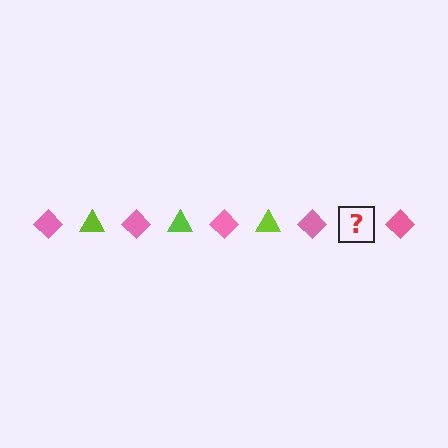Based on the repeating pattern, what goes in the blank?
The blank should be a lime triangle.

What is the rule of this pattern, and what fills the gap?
The rule is that the pattern alternates between pink diamond and lime triangle. The gap should be filled with a lime triangle.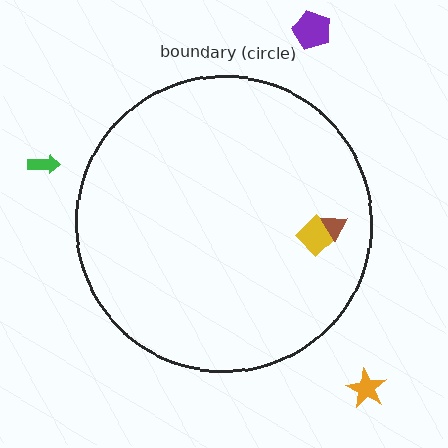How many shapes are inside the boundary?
2 inside, 3 outside.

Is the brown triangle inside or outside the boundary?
Inside.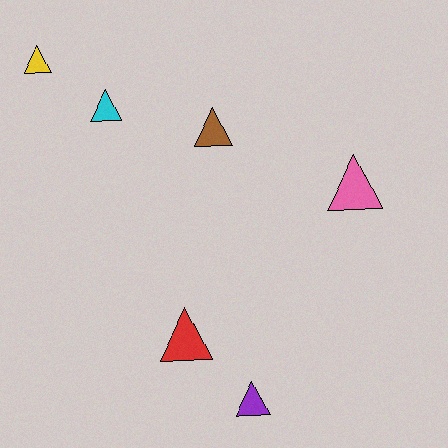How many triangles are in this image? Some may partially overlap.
There are 6 triangles.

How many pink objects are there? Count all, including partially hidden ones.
There is 1 pink object.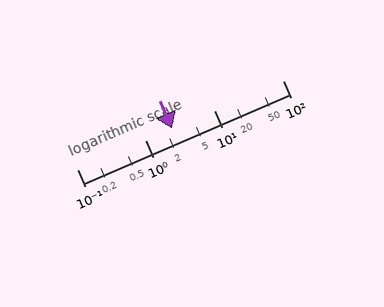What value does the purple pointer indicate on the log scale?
The pointer indicates approximately 2.4.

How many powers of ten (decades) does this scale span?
The scale spans 3 decades, from 0.1 to 100.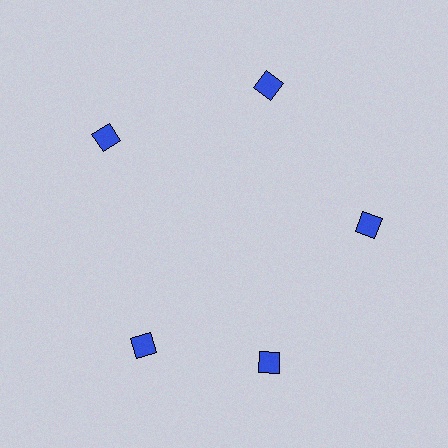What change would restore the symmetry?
The symmetry would be restored by rotating it back into even spacing with its neighbors so that all 5 diamonds sit at equal angles and equal distance from the center.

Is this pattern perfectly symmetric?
No. The 5 blue diamonds are arranged in a ring, but one element near the 8 o'clock position is rotated out of alignment along the ring, breaking the 5-fold rotational symmetry.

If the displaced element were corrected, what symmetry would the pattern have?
It would have 5-fold rotational symmetry — the pattern would map onto itself every 72 degrees.